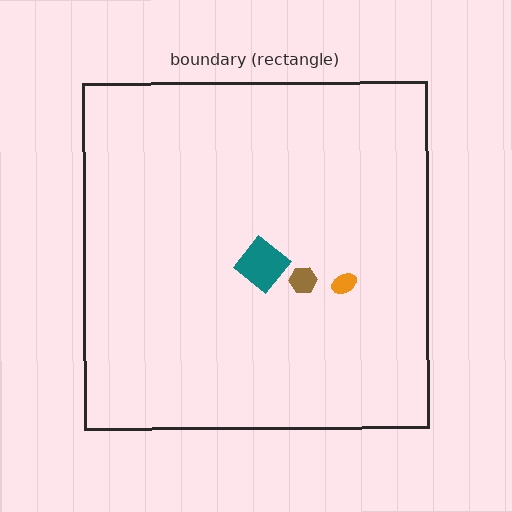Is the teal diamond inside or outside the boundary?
Inside.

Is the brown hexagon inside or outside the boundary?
Inside.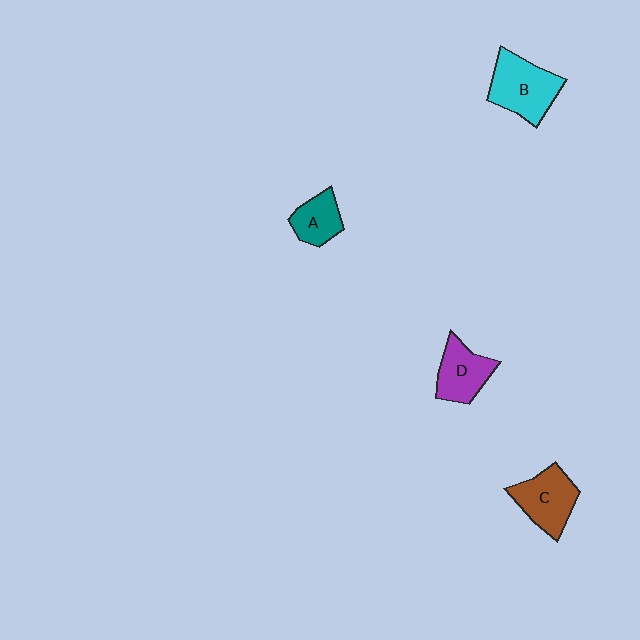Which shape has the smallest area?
Shape A (teal).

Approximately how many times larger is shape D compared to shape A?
Approximately 1.3 times.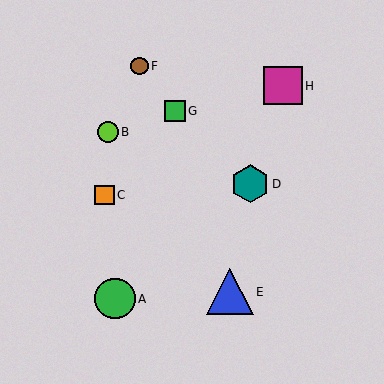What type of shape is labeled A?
Shape A is a green circle.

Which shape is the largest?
The blue triangle (labeled E) is the largest.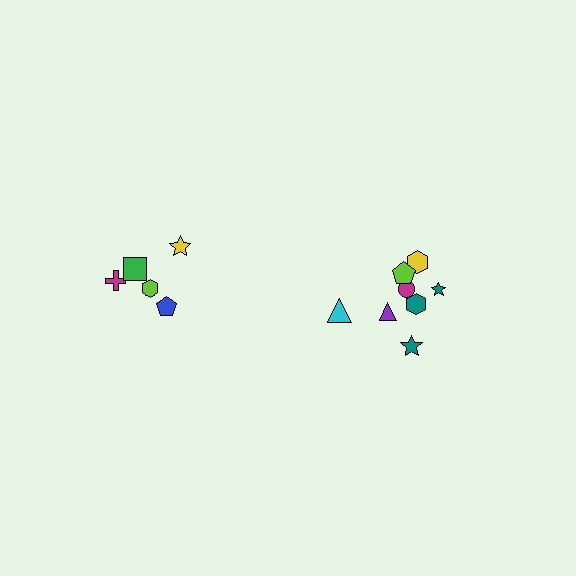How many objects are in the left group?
There are 6 objects.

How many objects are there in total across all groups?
There are 14 objects.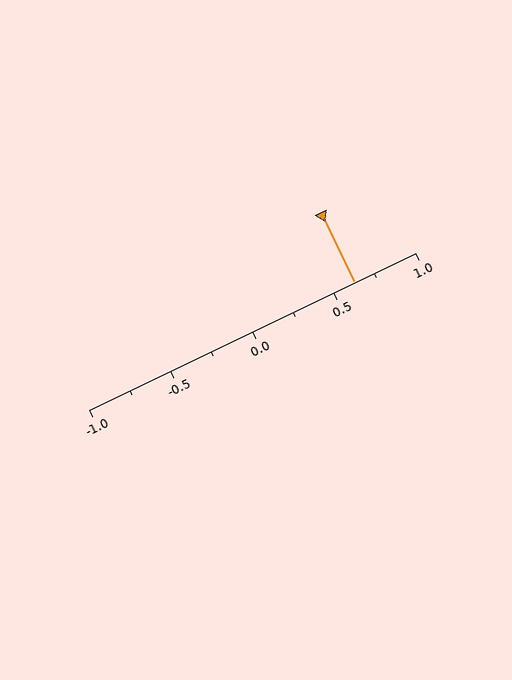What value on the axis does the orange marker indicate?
The marker indicates approximately 0.62.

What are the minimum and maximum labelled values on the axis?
The axis runs from -1.0 to 1.0.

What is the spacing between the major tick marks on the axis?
The major ticks are spaced 0.5 apart.